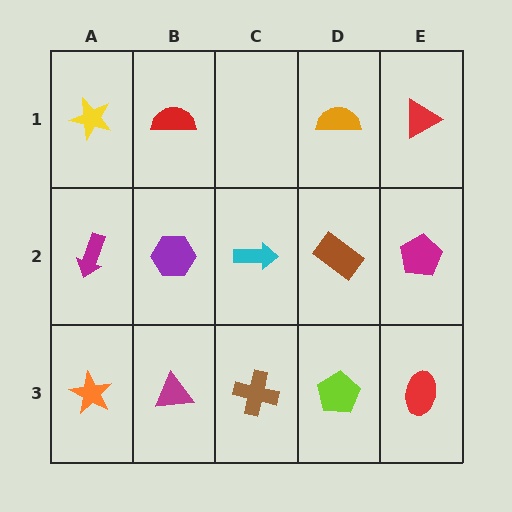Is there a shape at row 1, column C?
No, that cell is empty.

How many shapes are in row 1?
4 shapes.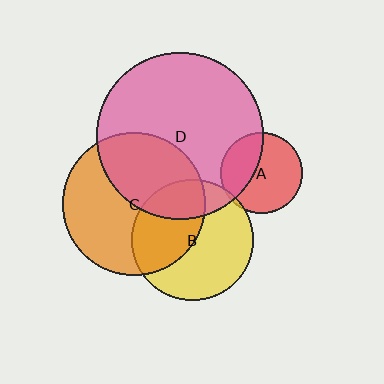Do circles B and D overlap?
Yes.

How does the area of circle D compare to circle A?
Approximately 4.2 times.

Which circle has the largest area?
Circle D (pink).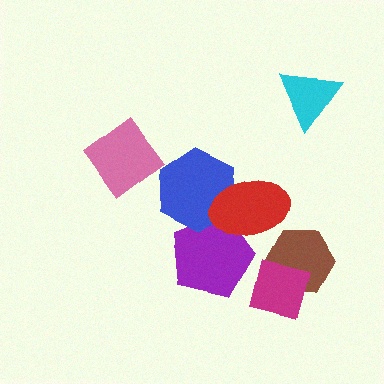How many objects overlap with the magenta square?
1 object overlaps with the magenta square.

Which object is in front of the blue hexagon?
The red ellipse is in front of the blue hexagon.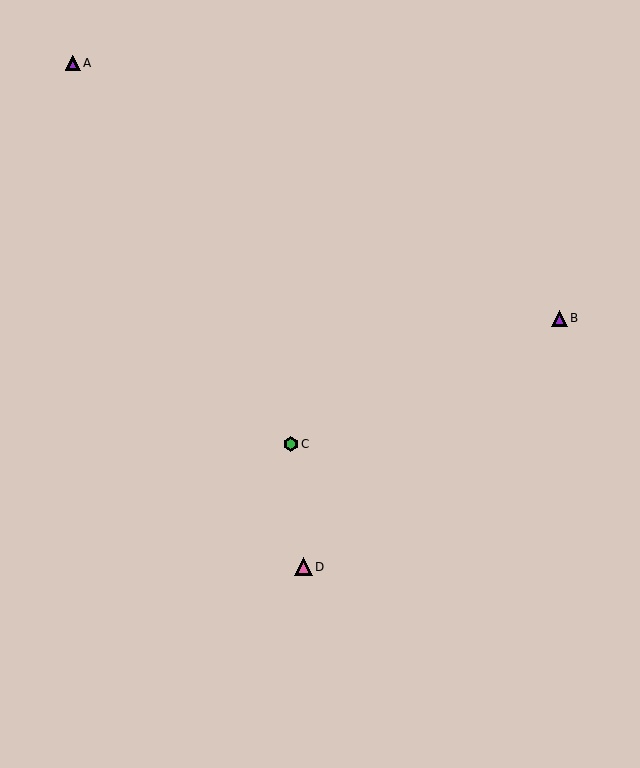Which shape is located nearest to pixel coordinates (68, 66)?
The purple triangle (labeled A) at (73, 63) is nearest to that location.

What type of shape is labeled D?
Shape D is a pink triangle.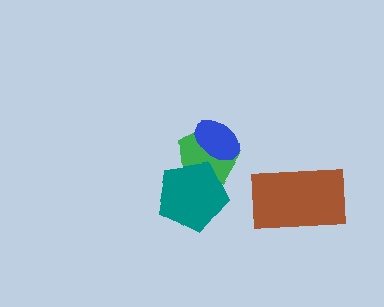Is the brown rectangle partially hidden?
No, no other shape covers it.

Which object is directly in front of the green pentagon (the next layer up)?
The teal pentagon is directly in front of the green pentagon.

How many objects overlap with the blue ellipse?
1 object overlaps with the blue ellipse.